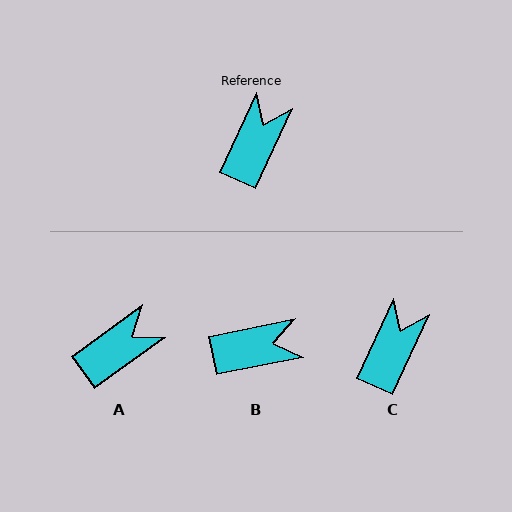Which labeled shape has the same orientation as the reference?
C.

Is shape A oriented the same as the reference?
No, it is off by about 30 degrees.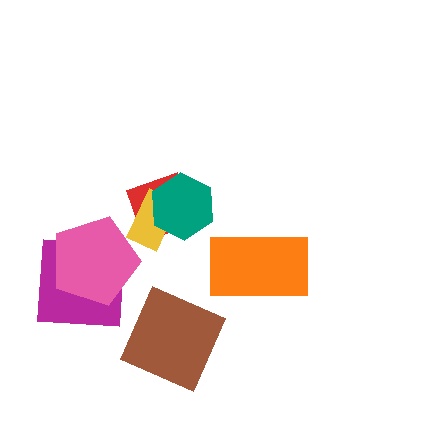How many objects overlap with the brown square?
0 objects overlap with the brown square.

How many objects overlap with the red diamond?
2 objects overlap with the red diamond.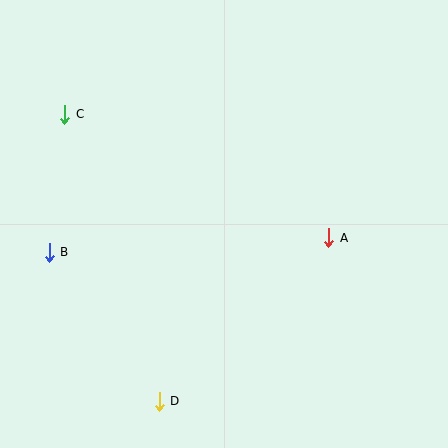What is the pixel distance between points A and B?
The distance between A and B is 280 pixels.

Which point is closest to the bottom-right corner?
Point A is closest to the bottom-right corner.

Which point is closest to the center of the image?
Point A at (329, 238) is closest to the center.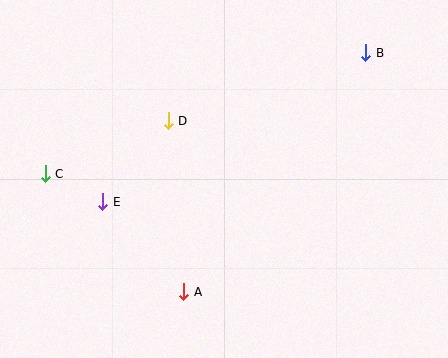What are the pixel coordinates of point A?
Point A is at (184, 292).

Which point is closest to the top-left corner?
Point C is closest to the top-left corner.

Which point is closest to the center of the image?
Point D at (168, 121) is closest to the center.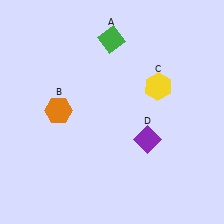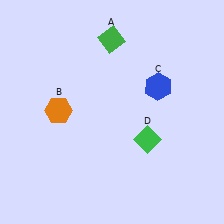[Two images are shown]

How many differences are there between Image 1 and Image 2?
There are 2 differences between the two images.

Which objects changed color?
C changed from yellow to blue. D changed from purple to green.